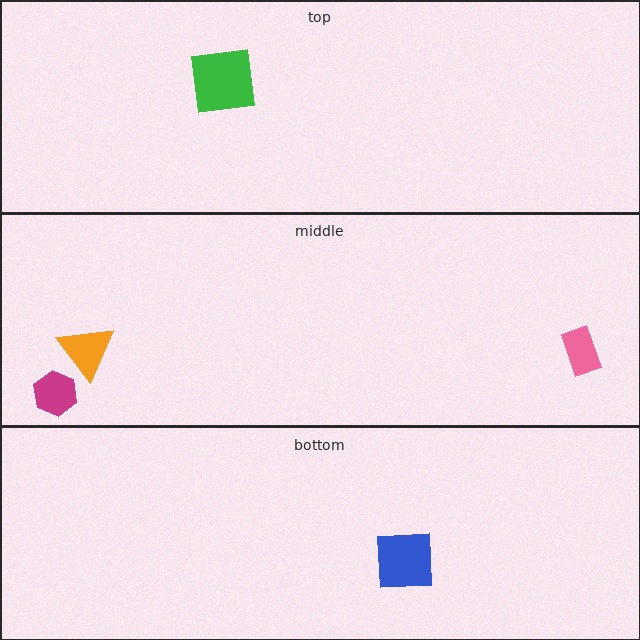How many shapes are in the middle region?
3.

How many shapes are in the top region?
1.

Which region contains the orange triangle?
The middle region.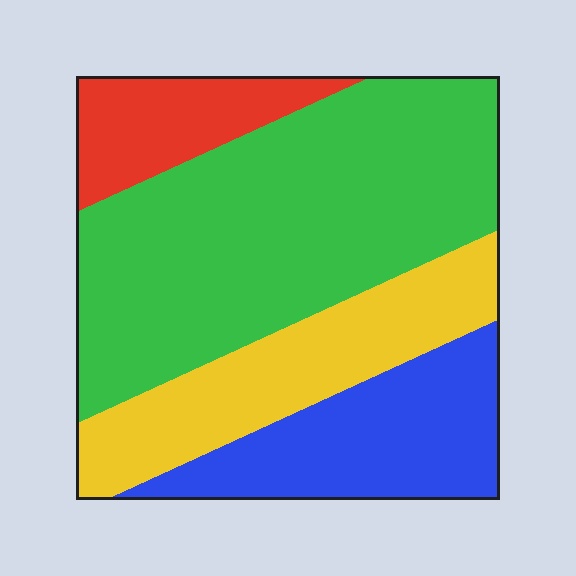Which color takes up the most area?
Green, at roughly 50%.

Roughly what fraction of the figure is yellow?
Yellow takes up less than a quarter of the figure.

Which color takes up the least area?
Red, at roughly 10%.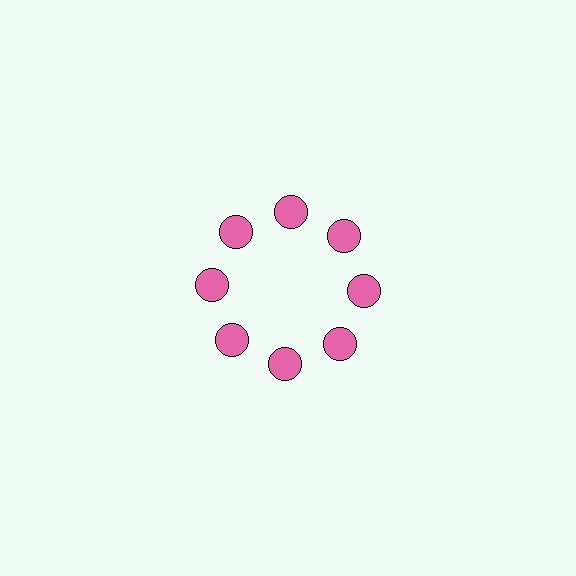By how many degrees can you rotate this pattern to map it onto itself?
The pattern maps onto itself every 45 degrees of rotation.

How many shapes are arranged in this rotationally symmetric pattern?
There are 8 shapes, arranged in 8 groups of 1.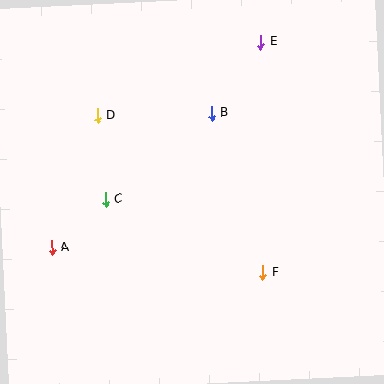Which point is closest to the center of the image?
Point B at (212, 113) is closest to the center.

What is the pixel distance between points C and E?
The distance between C and E is 221 pixels.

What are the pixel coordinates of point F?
Point F is at (262, 273).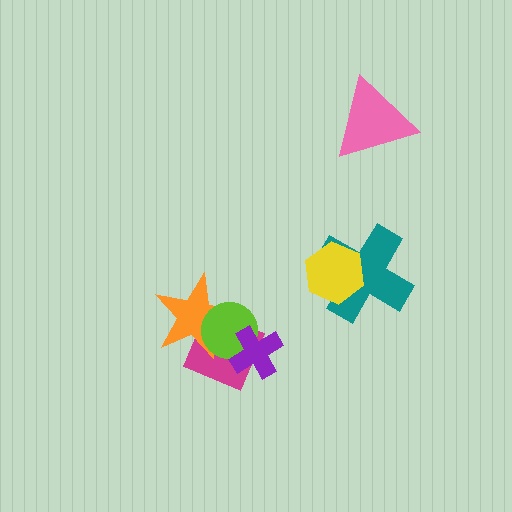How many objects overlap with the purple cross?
2 objects overlap with the purple cross.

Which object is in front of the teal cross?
The yellow hexagon is in front of the teal cross.